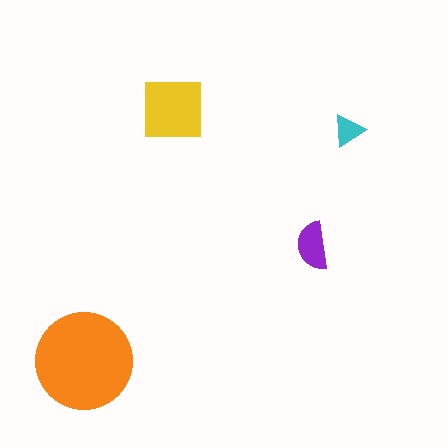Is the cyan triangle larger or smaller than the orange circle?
Smaller.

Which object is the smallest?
The cyan triangle.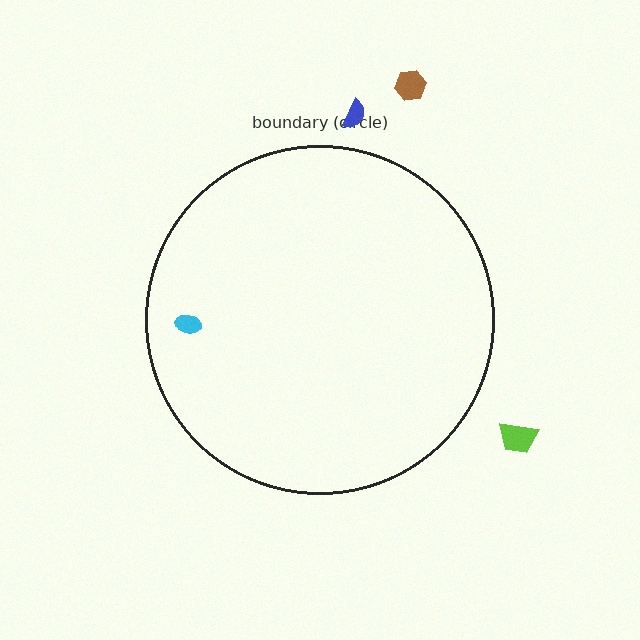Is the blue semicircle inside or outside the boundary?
Outside.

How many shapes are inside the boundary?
1 inside, 3 outside.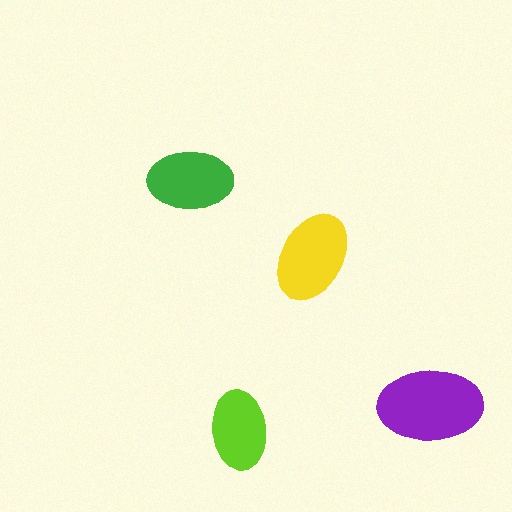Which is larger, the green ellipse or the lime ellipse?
The green one.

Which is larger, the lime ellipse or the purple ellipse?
The purple one.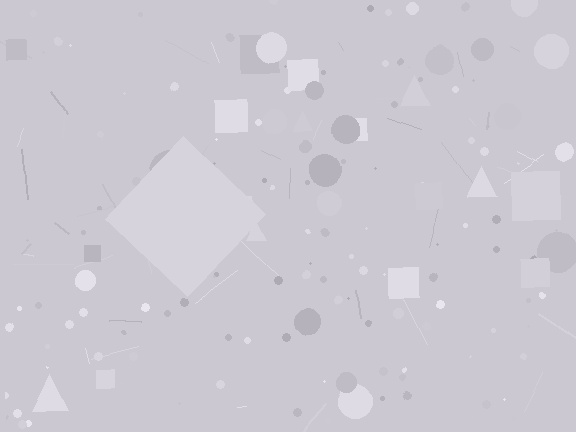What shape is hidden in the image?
A diamond is hidden in the image.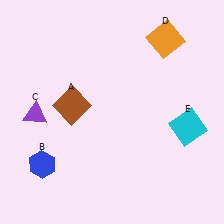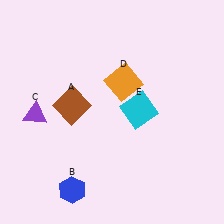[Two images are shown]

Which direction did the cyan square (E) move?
The cyan square (E) moved left.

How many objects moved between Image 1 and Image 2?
3 objects moved between the two images.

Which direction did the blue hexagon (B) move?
The blue hexagon (B) moved right.